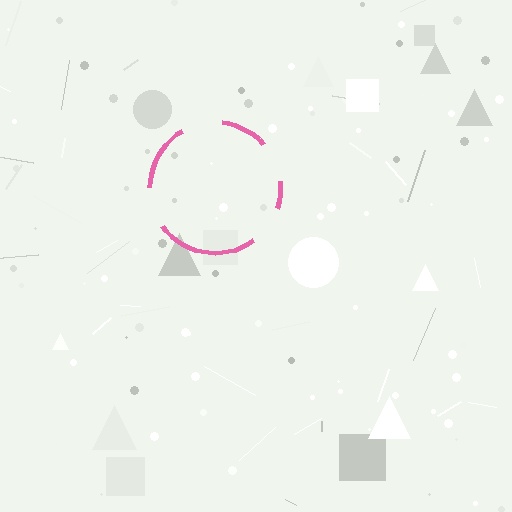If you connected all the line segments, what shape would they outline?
They would outline a circle.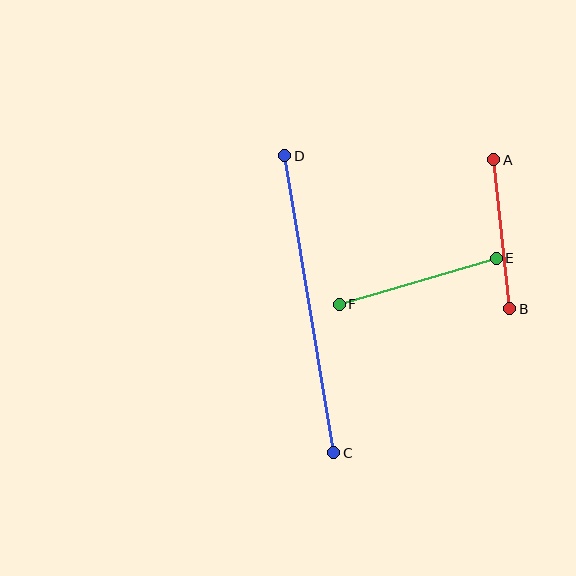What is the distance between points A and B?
The distance is approximately 150 pixels.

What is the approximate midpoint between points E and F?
The midpoint is at approximately (418, 281) pixels.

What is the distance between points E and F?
The distance is approximately 163 pixels.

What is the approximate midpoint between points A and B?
The midpoint is at approximately (502, 234) pixels.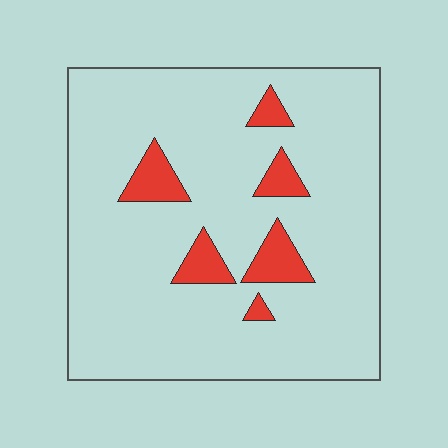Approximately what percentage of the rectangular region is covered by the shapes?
Approximately 10%.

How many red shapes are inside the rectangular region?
6.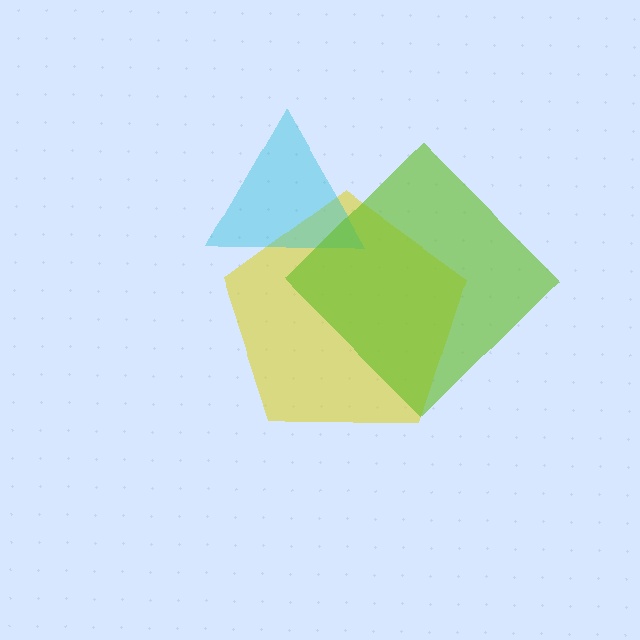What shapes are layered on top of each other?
The layered shapes are: a yellow pentagon, a cyan triangle, a lime diamond.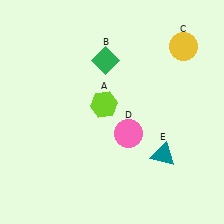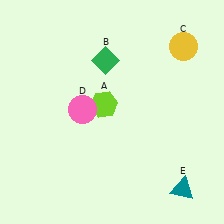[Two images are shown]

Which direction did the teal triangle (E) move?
The teal triangle (E) moved down.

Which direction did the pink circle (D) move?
The pink circle (D) moved left.